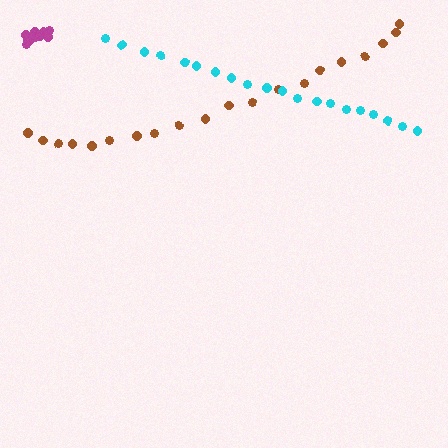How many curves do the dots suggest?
There are 3 distinct paths.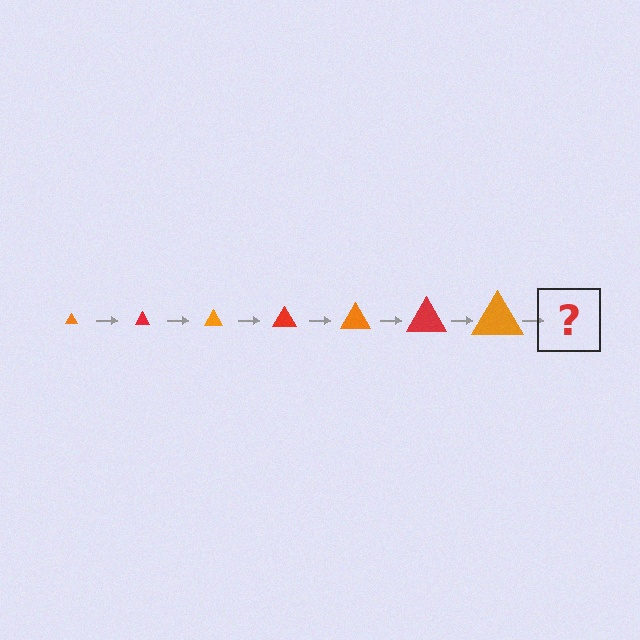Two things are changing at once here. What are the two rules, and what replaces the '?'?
The two rules are that the triangle grows larger each step and the color cycles through orange and red. The '?' should be a red triangle, larger than the previous one.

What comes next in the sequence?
The next element should be a red triangle, larger than the previous one.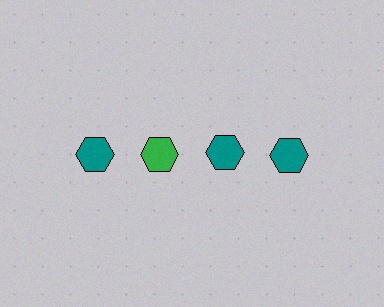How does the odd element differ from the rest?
It has a different color: green instead of teal.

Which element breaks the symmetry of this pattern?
The green hexagon in the top row, second from left column breaks the symmetry. All other shapes are teal hexagons.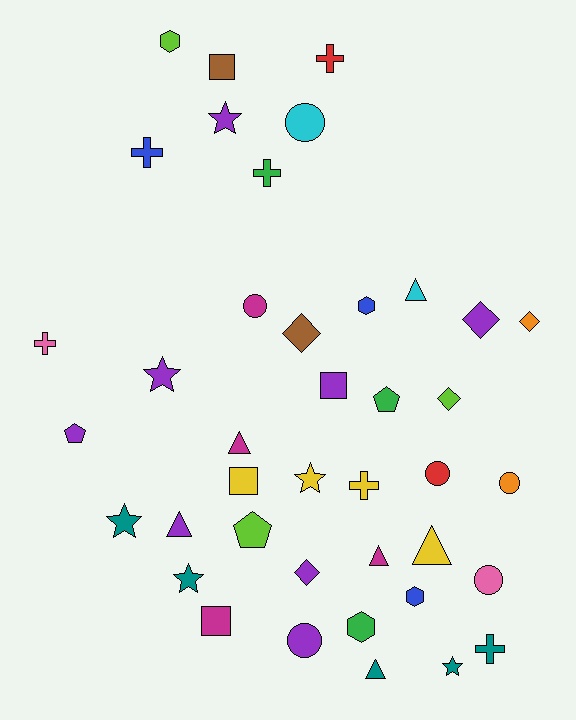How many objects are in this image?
There are 40 objects.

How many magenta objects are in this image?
There are 4 magenta objects.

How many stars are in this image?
There are 6 stars.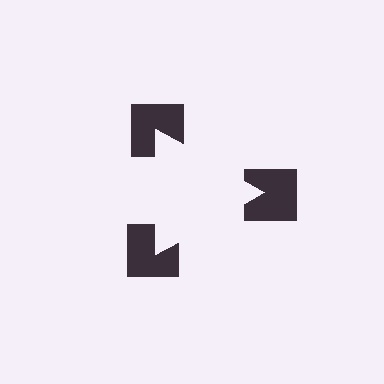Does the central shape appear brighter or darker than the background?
It typically appears slightly brighter than the background, even though no actual brightness change is drawn.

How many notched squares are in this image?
There are 3 — one at each vertex of the illusory triangle.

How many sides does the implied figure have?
3 sides.